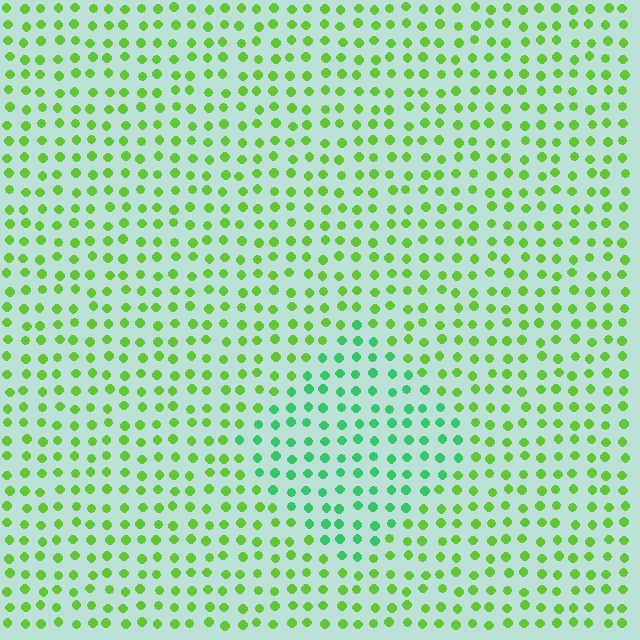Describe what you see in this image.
The image is filled with small lime elements in a uniform arrangement. A diamond-shaped region is visible where the elements are tinted to a slightly different hue, forming a subtle color boundary.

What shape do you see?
I see a diamond.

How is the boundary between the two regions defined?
The boundary is defined purely by a slight shift in hue (about 39 degrees). Spacing, size, and orientation are identical on both sides.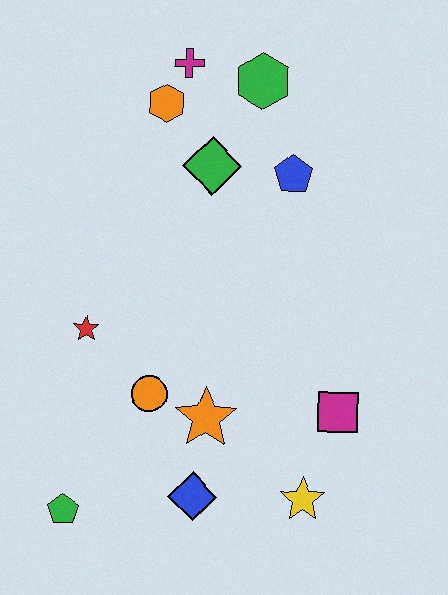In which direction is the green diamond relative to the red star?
The green diamond is above the red star.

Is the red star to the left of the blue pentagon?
Yes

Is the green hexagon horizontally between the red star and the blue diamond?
No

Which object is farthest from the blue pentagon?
The green pentagon is farthest from the blue pentagon.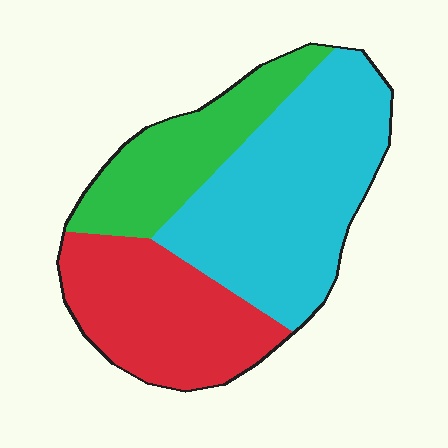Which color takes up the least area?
Green, at roughly 25%.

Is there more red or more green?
Red.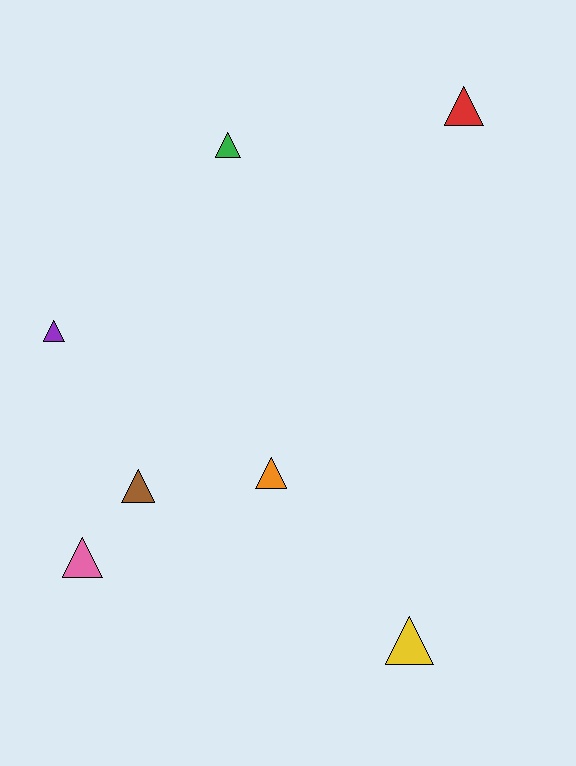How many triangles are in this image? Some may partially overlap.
There are 7 triangles.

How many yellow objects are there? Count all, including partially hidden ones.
There is 1 yellow object.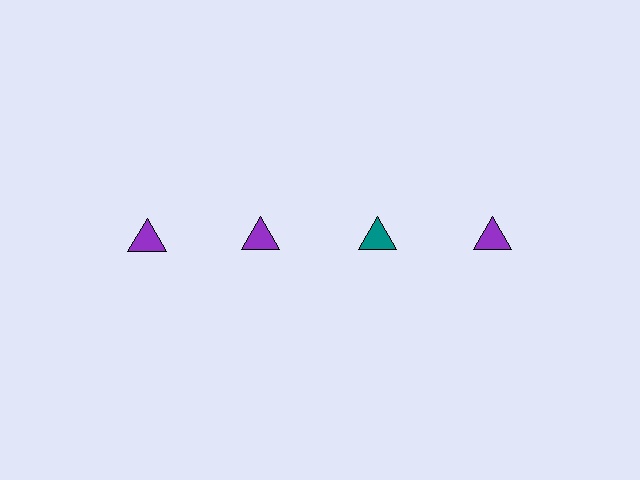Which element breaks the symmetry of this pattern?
The teal triangle in the top row, center column breaks the symmetry. All other shapes are purple triangles.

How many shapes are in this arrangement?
There are 4 shapes arranged in a grid pattern.